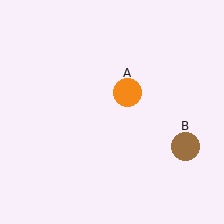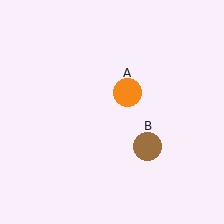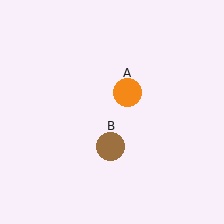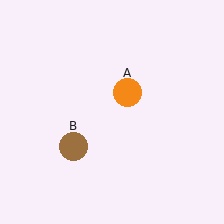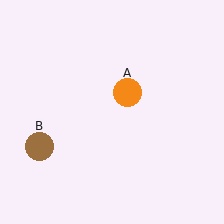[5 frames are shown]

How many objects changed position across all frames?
1 object changed position: brown circle (object B).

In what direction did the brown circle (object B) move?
The brown circle (object B) moved left.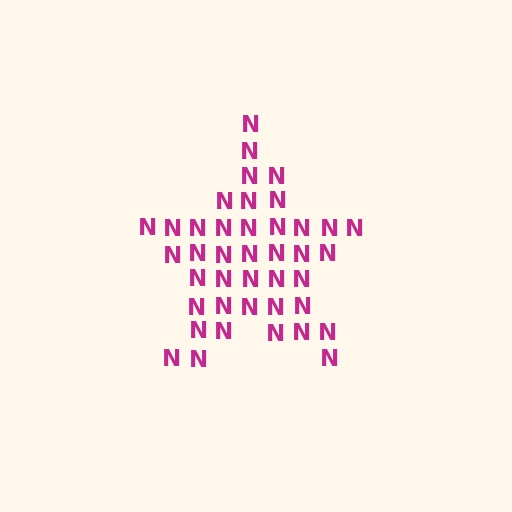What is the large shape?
The large shape is a star.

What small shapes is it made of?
It is made of small letter N's.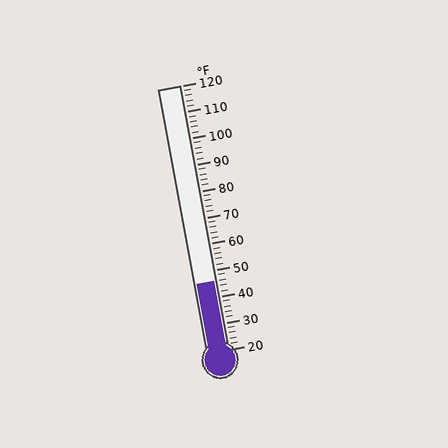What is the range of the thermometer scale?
The thermometer scale ranges from 20°F to 120°F.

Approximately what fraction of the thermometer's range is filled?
The thermometer is filled to approximately 25% of its range.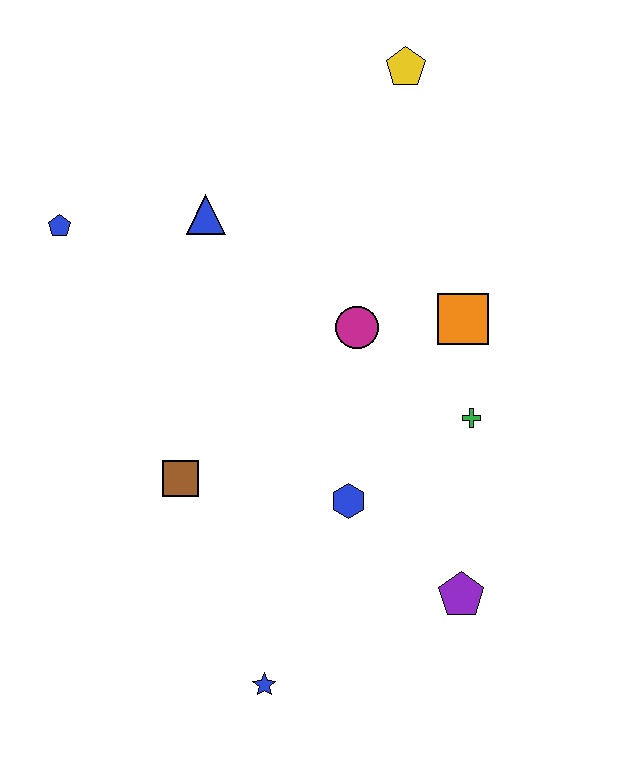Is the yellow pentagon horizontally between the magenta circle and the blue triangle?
No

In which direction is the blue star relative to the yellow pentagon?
The blue star is below the yellow pentagon.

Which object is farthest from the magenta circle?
The blue star is farthest from the magenta circle.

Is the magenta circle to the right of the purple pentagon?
No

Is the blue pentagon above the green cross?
Yes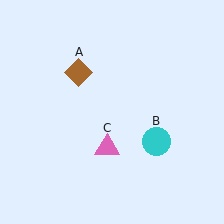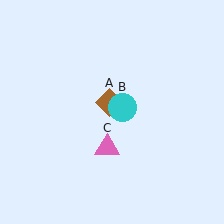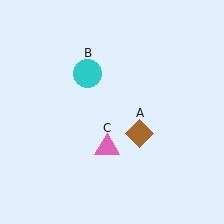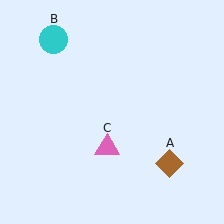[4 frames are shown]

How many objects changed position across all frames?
2 objects changed position: brown diamond (object A), cyan circle (object B).